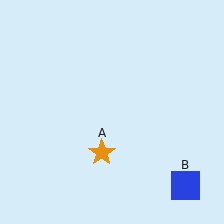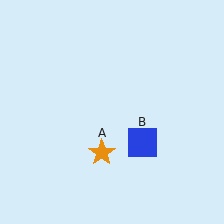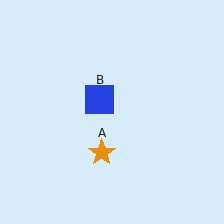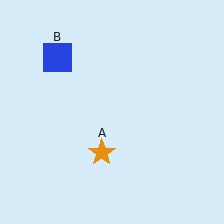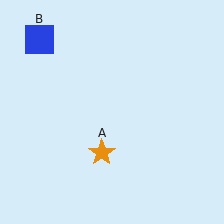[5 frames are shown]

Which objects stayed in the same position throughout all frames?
Orange star (object A) remained stationary.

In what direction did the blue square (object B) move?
The blue square (object B) moved up and to the left.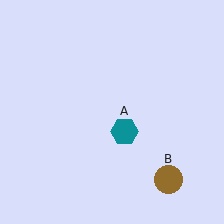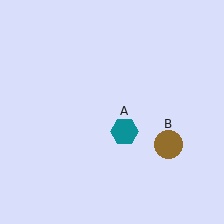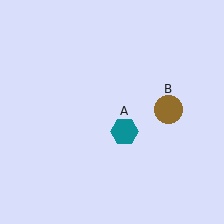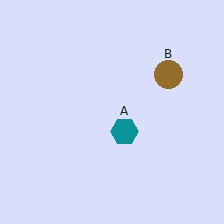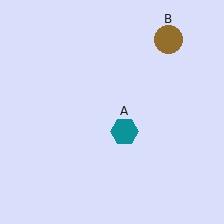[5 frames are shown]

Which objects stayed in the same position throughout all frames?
Teal hexagon (object A) remained stationary.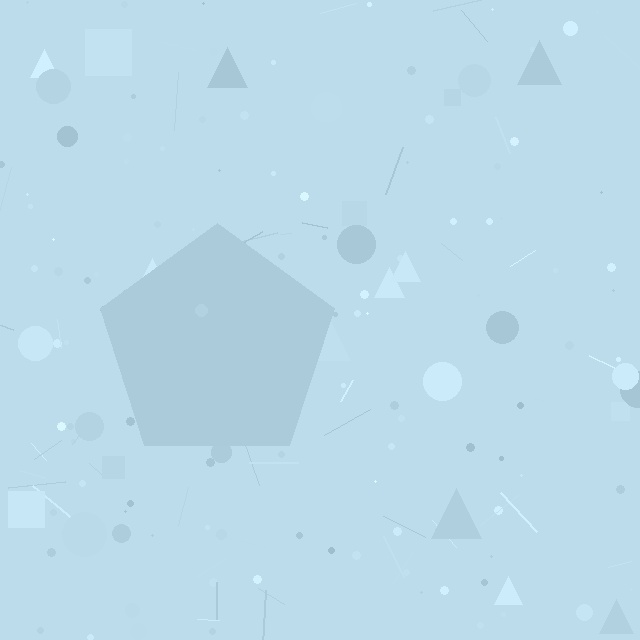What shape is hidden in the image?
A pentagon is hidden in the image.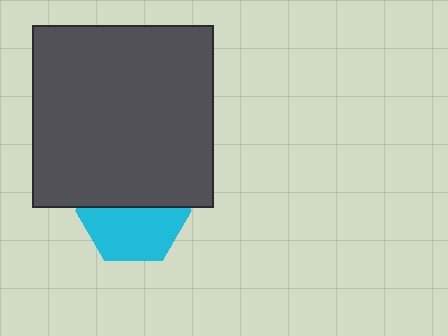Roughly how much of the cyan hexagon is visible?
About half of it is visible (roughly 54%).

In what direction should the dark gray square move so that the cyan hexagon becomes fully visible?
The dark gray square should move up. That is the shortest direction to clear the overlap and leave the cyan hexagon fully visible.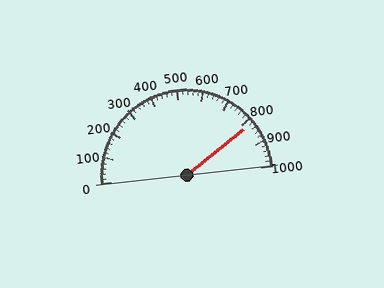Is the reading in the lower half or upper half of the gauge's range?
The reading is in the upper half of the range (0 to 1000).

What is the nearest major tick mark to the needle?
The nearest major tick mark is 800.